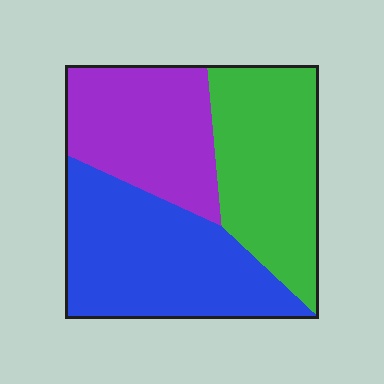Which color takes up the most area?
Blue, at roughly 40%.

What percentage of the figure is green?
Green takes up about one third (1/3) of the figure.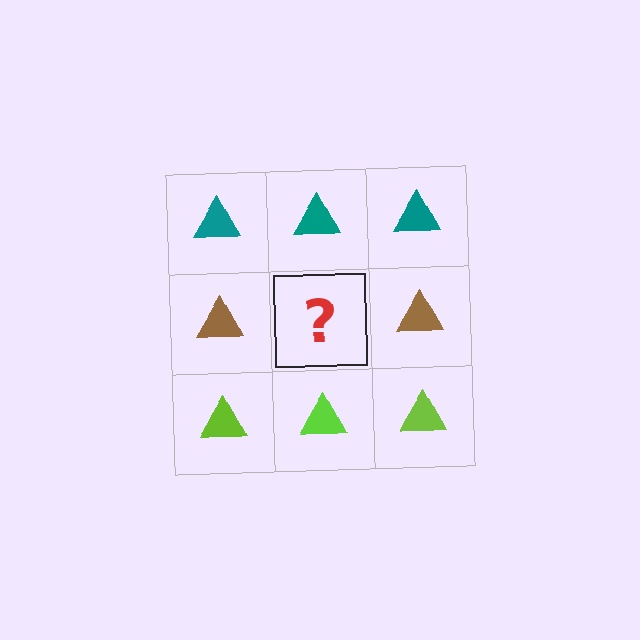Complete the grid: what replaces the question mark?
The question mark should be replaced with a brown triangle.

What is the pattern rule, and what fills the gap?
The rule is that each row has a consistent color. The gap should be filled with a brown triangle.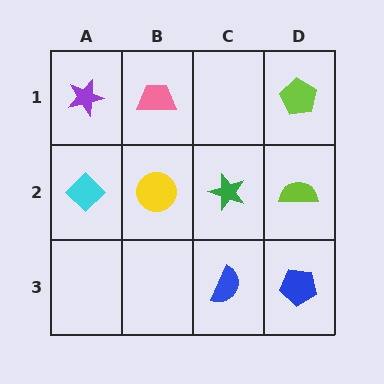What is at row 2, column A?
A cyan diamond.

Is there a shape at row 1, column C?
No, that cell is empty.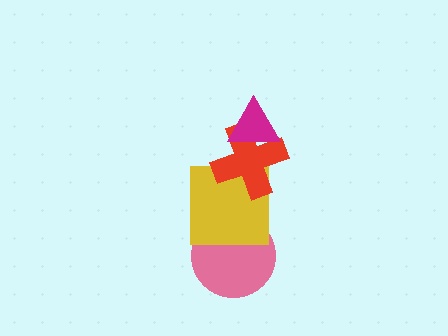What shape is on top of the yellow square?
The red cross is on top of the yellow square.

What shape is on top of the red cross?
The magenta triangle is on top of the red cross.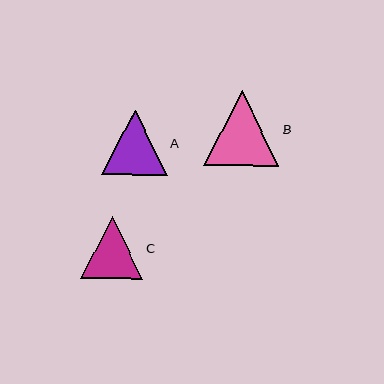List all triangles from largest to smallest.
From largest to smallest: B, A, C.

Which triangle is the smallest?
Triangle C is the smallest with a size of approximately 62 pixels.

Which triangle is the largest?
Triangle B is the largest with a size of approximately 75 pixels.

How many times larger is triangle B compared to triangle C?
Triangle B is approximately 1.2 times the size of triangle C.